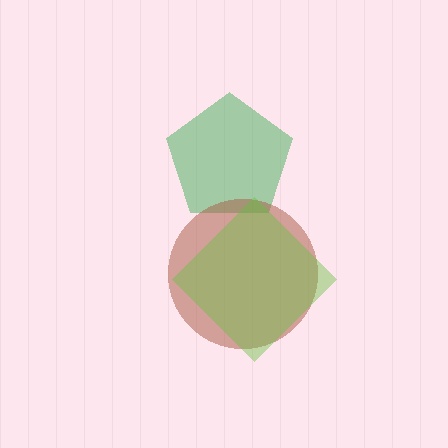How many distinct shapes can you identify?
There are 3 distinct shapes: a green pentagon, a brown circle, a lime diamond.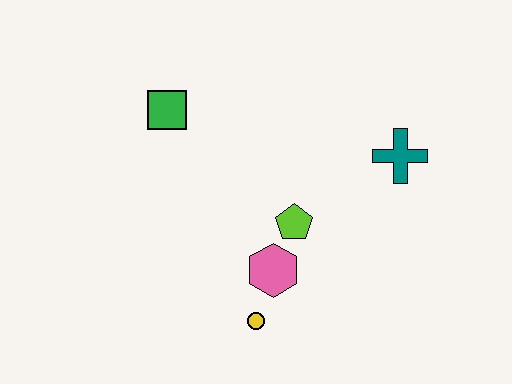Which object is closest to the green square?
The lime pentagon is closest to the green square.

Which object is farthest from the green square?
The teal cross is farthest from the green square.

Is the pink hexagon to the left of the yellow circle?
No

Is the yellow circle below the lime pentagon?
Yes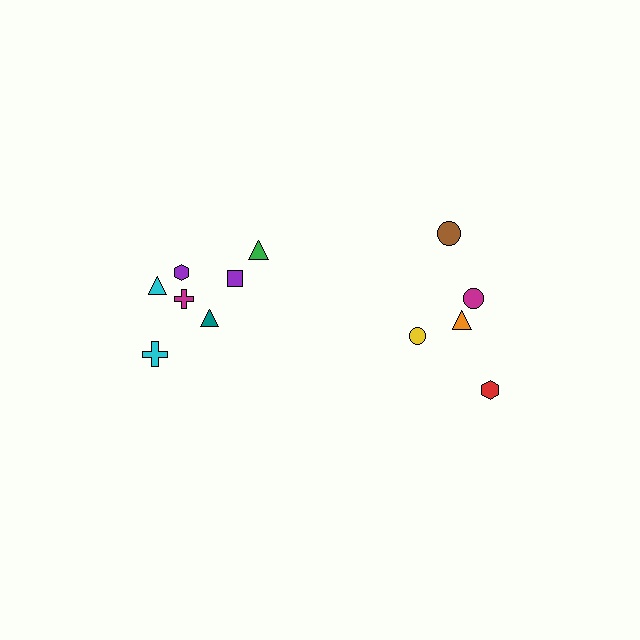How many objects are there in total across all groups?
There are 12 objects.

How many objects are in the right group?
There are 5 objects.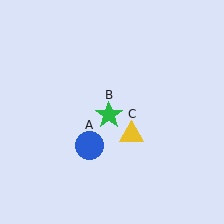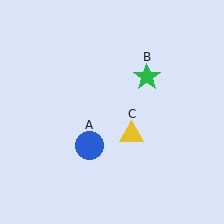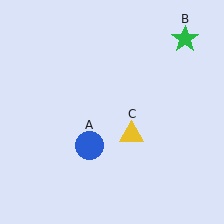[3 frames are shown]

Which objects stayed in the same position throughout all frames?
Blue circle (object A) and yellow triangle (object C) remained stationary.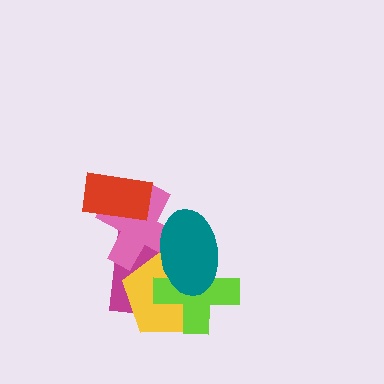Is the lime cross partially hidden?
Yes, it is partially covered by another shape.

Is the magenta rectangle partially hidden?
Yes, it is partially covered by another shape.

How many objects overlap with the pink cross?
4 objects overlap with the pink cross.